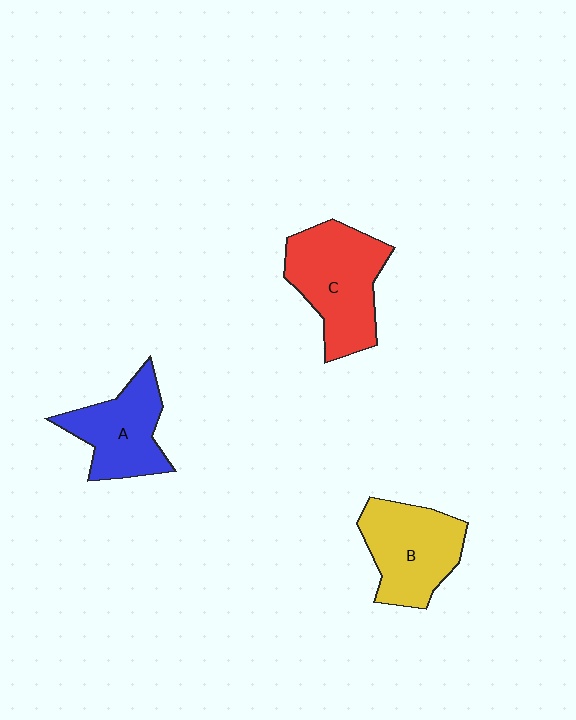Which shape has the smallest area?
Shape A (blue).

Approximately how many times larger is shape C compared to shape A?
Approximately 1.3 times.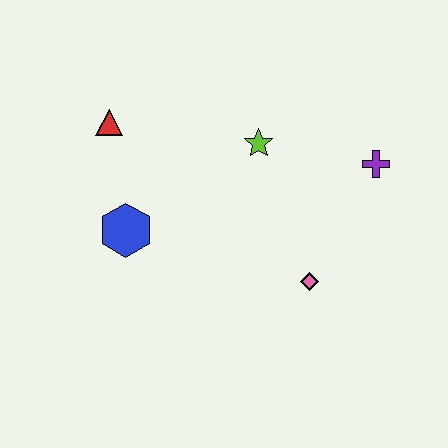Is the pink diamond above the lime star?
No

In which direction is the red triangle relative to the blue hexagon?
The red triangle is above the blue hexagon.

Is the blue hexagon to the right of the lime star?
No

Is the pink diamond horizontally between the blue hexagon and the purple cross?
Yes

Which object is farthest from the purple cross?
The red triangle is farthest from the purple cross.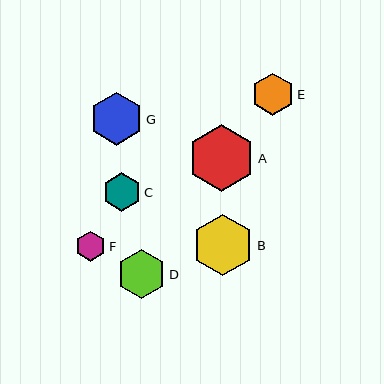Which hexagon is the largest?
Hexagon A is the largest with a size of approximately 67 pixels.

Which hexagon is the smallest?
Hexagon F is the smallest with a size of approximately 30 pixels.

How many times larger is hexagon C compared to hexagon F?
Hexagon C is approximately 1.3 times the size of hexagon F.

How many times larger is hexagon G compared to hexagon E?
Hexagon G is approximately 1.3 times the size of hexagon E.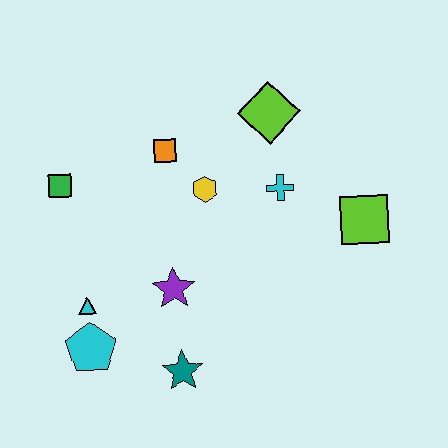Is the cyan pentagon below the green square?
Yes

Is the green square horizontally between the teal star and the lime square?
No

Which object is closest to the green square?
The orange square is closest to the green square.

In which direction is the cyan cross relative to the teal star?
The cyan cross is above the teal star.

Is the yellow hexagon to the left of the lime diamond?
Yes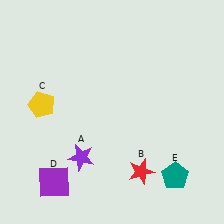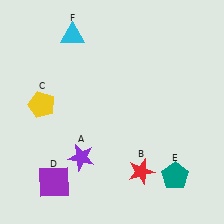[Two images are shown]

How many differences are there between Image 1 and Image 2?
There is 1 difference between the two images.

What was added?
A cyan triangle (F) was added in Image 2.